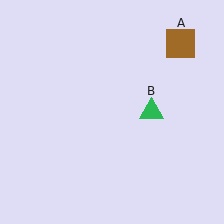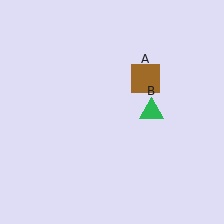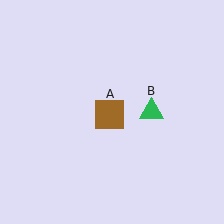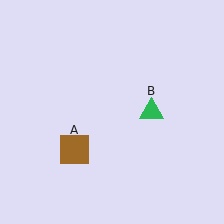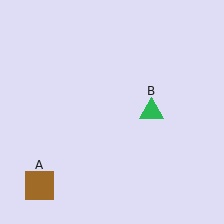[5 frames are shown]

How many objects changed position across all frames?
1 object changed position: brown square (object A).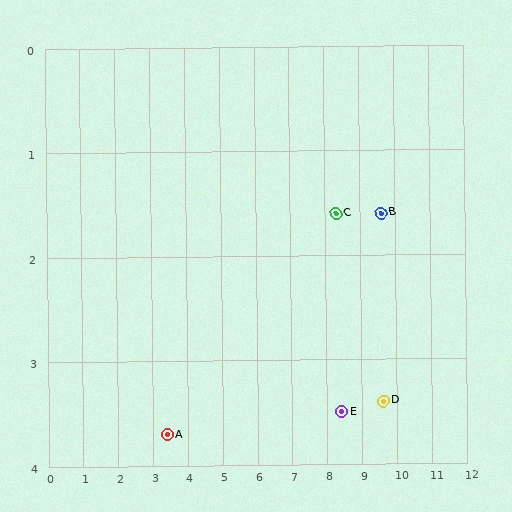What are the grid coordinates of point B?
Point B is at approximately (9.6, 1.6).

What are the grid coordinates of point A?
Point A is at approximately (3.4, 3.7).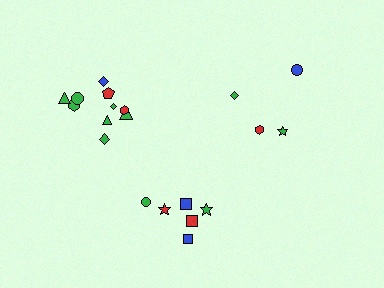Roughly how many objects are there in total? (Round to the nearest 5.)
Roughly 20 objects in total.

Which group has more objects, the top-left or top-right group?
The top-left group.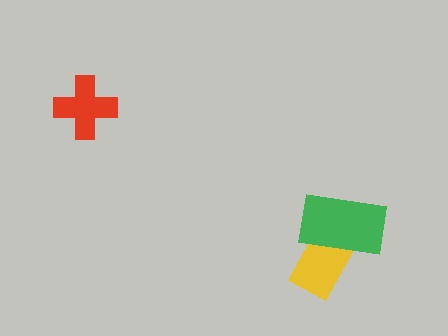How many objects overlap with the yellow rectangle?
1 object overlaps with the yellow rectangle.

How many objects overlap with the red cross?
0 objects overlap with the red cross.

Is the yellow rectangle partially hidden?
Yes, it is partially covered by another shape.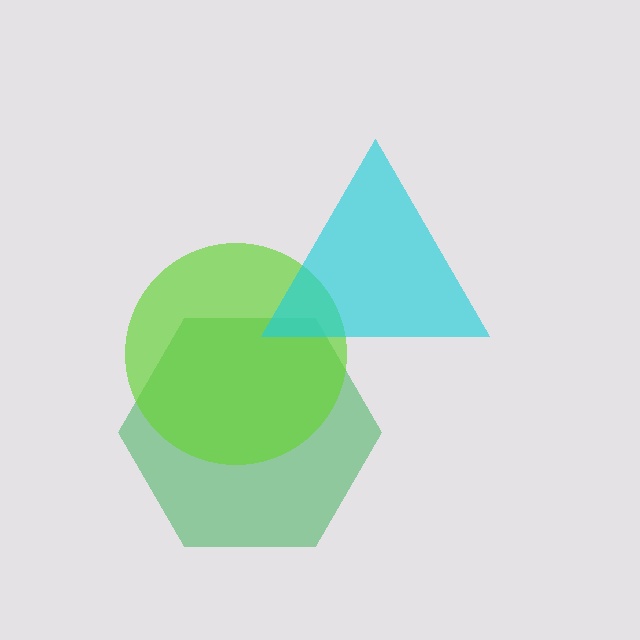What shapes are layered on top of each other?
The layered shapes are: a green hexagon, a lime circle, a cyan triangle.